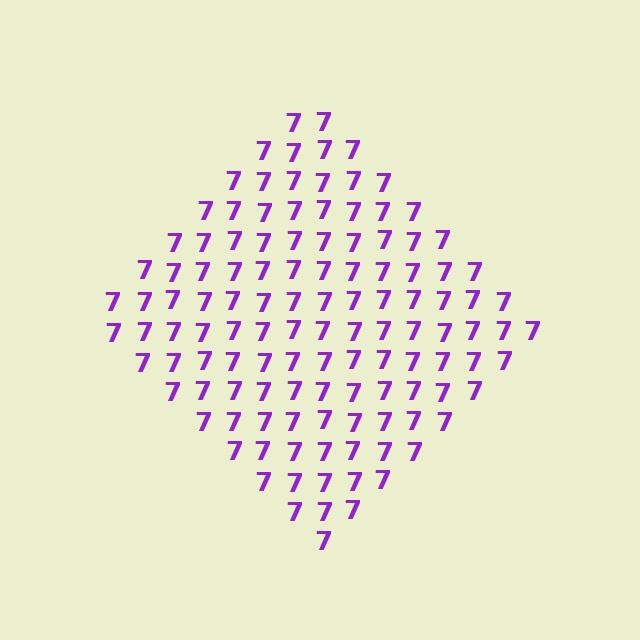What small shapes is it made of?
It is made of small digit 7's.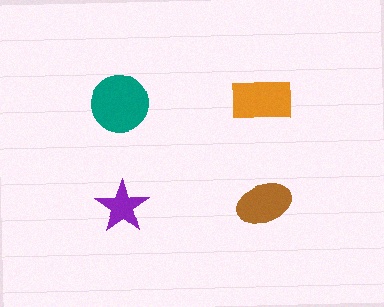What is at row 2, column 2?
A brown ellipse.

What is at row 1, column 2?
An orange rectangle.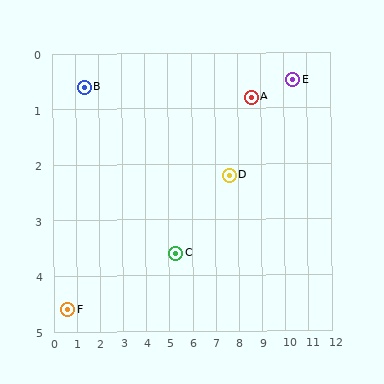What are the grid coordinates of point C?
Point C is at approximately (5.3, 3.6).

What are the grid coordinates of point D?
Point D is at approximately (7.6, 2.2).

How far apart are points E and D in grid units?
Points E and D are about 3.3 grid units apart.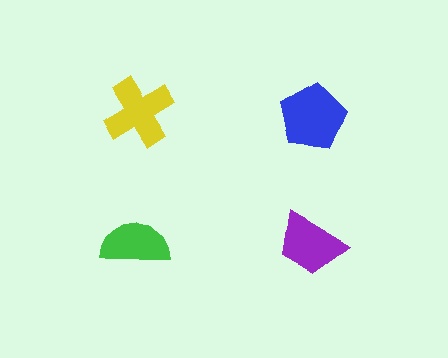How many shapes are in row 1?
2 shapes.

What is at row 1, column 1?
A yellow cross.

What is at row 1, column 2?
A blue pentagon.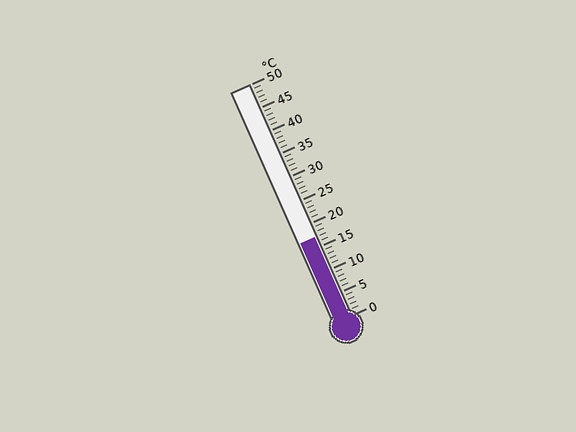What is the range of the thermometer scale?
The thermometer scale ranges from 0°C to 50°C.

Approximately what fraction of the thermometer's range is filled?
The thermometer is filled to approximately 35% of its range.